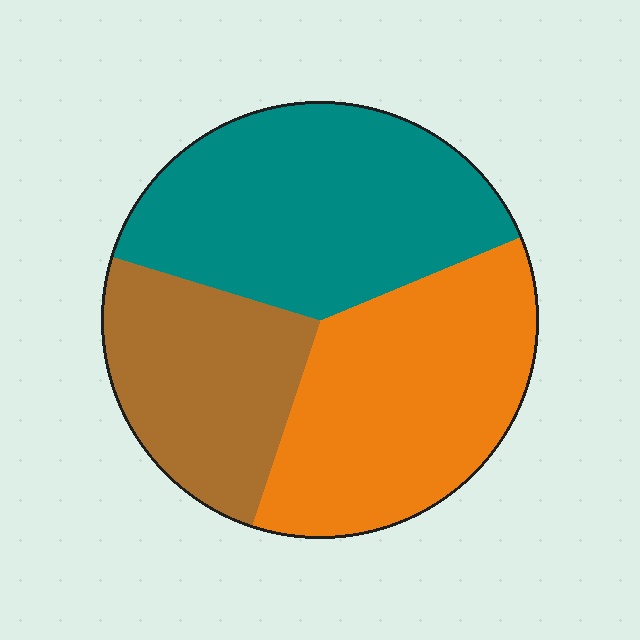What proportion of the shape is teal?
Teal takes up between a quarter and a half of the shape.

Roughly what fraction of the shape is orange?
Orange covers roughly 35% of the shape.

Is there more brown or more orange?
Orange.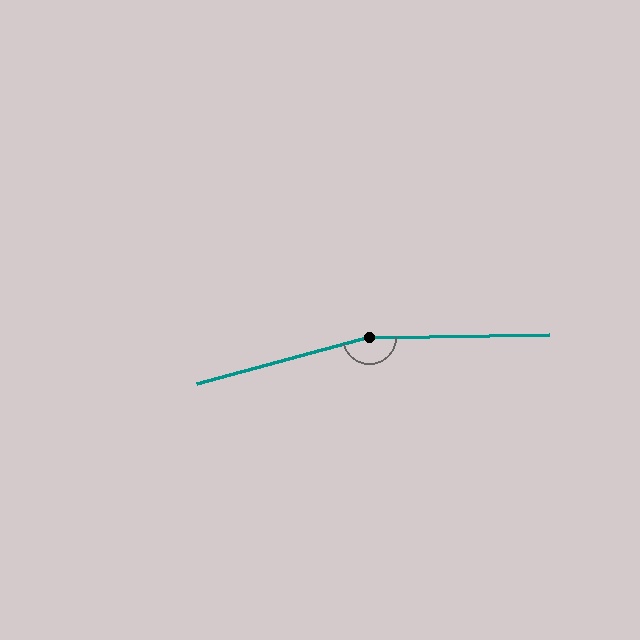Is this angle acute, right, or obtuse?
It is obtuse.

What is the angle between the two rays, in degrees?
Approximately 166 degrees.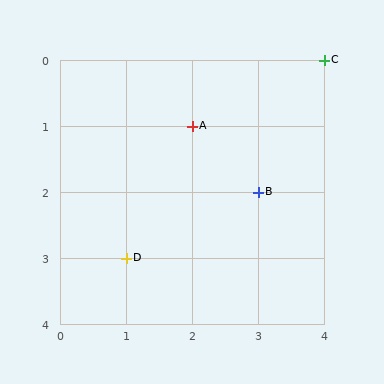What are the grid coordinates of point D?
Point D is at grid coordinates (1, 3).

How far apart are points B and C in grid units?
Points B and C are 1 column and 2 rows apart (about 2.2 grid units diagonally).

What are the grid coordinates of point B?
Point B is at grid coordinates (3, 2).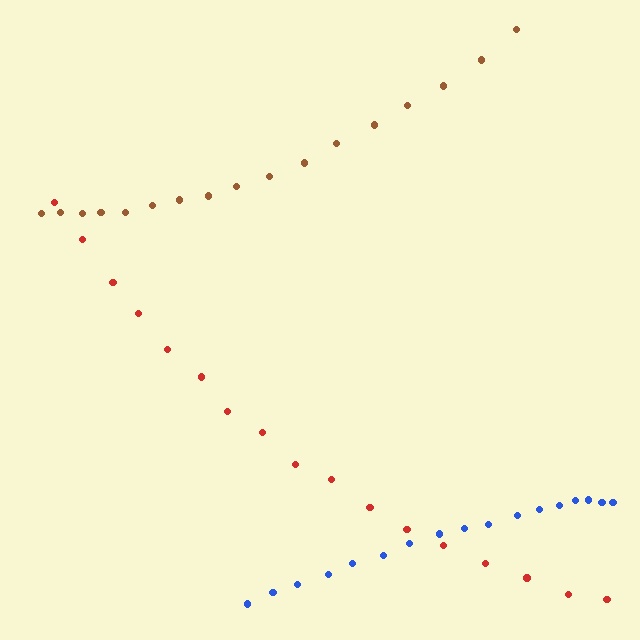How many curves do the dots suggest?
There are 3 distinct paths.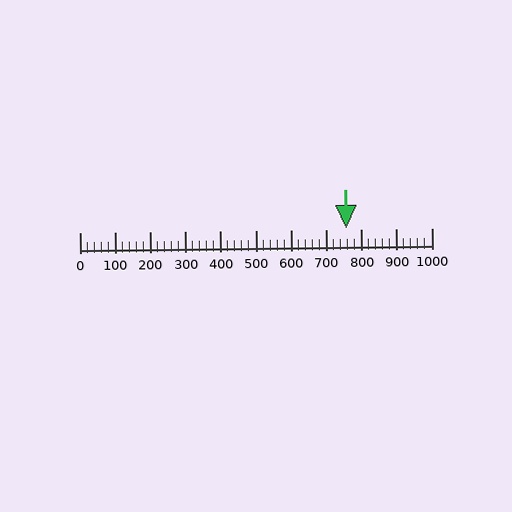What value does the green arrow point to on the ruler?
The green arrow points to approximately 758.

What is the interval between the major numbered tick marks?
The major tick marks are spaced 100 units apart.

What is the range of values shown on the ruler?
The ruler shows values from 0 to 1000.